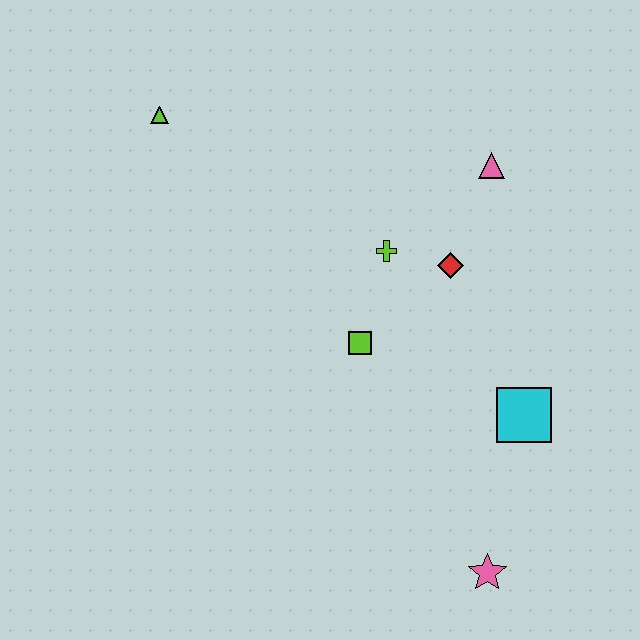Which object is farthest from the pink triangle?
The pink star is farthest from the pink triangle.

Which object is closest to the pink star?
The cyan square is closest to the pink star.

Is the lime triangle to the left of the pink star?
Yes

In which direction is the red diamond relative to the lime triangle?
The red diamond is to the right of the lime triangle.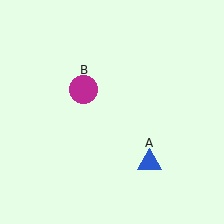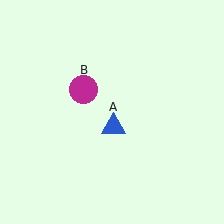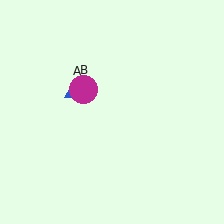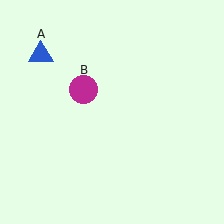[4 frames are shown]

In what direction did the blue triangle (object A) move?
The blue triangle (object A) moved up and to the left.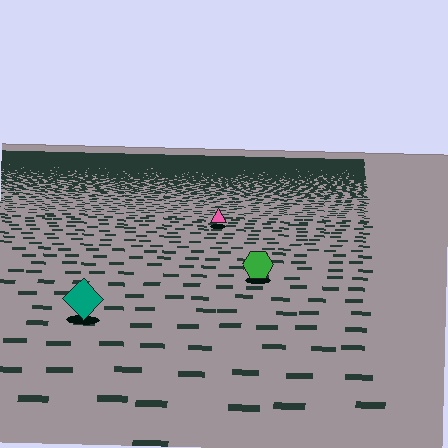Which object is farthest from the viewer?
The pink triangle is farthest from the viewer. It appears smaller and the ground texture around it is denser.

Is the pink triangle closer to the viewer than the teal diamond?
No. The teal diamond is closer — you can tell from the texture gradient: the ground texture is coarser near it.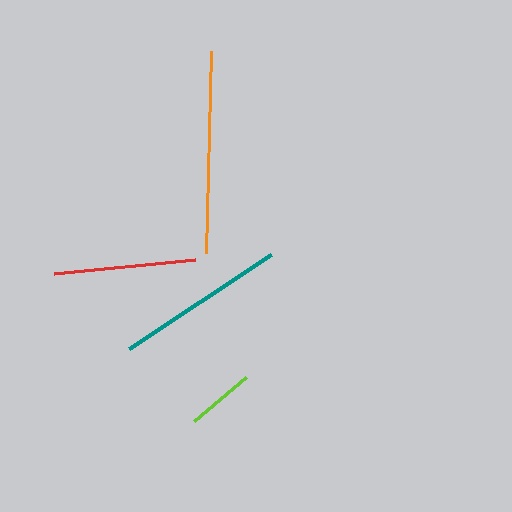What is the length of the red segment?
The red segment is approximately 141 pixels long.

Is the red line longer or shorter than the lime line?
The red line is longer than the lime line.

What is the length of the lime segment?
The lime segment is approximately 68 pixels long.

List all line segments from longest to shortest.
From longest to shortest: orange, teal, red, lime.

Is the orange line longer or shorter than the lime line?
The orange line is longer than the lime line.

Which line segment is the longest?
The orange line is the longest at approximately 202 pixels.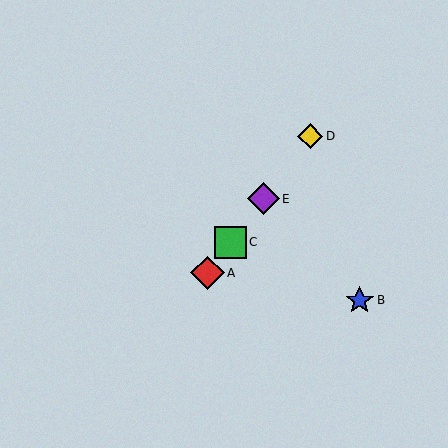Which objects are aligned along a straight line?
Objects A, C, D, E are aligned along a straight line.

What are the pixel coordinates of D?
Object D is at (310, 136).